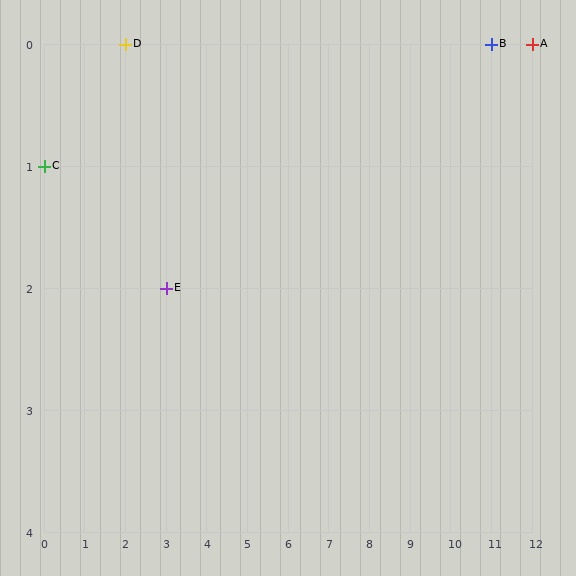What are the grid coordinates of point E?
Point E is at grid coordinates (3, 2).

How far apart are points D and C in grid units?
Points D and C are 2 columns and 1 row apart (about 2.2 grid units diagonally).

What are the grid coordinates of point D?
Point D is at grid coordinates (2, 0).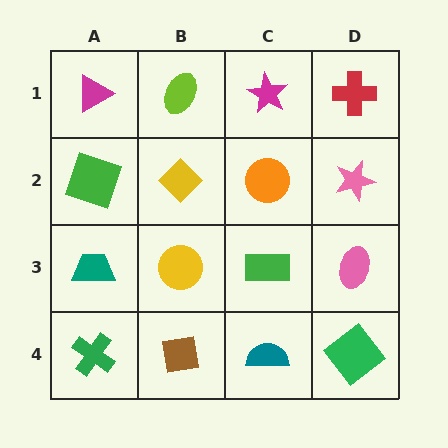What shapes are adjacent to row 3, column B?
A yellow diamond (row 2, column B), a brown square (row 4, column B), a teal trapezoid (row 3, column A), a green rectangle (row 3, column C).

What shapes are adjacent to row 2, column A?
A magenta triangle (row 1, column A), a teal trapezoid (row 3, column A), a yellow diamond (row 2, column B).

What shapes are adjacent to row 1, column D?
A pink star (row 2, column D), a magenta star (row 1, column C).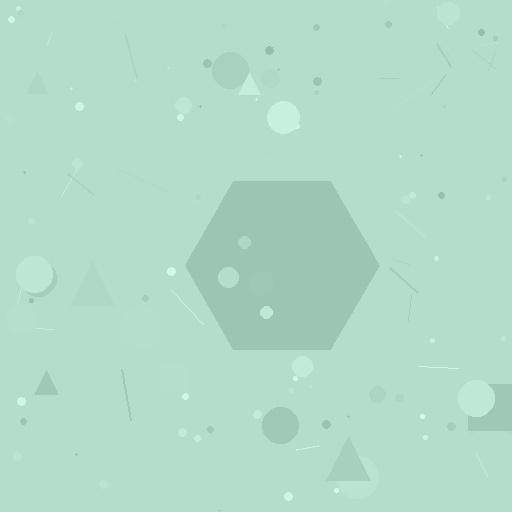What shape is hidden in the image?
A hexagon is hidden in the image.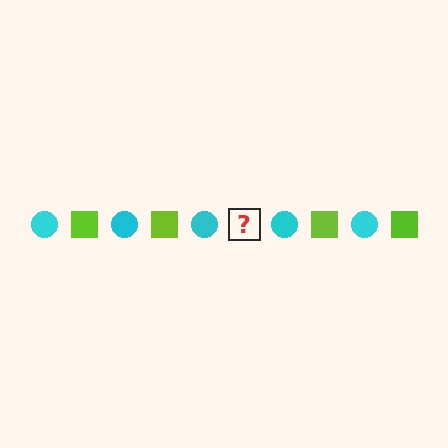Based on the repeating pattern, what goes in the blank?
The blank should be a lime square.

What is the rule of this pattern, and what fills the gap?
The rule is that the pattern alternates between cyan circle and lime square. The gap should be filled with a lime square.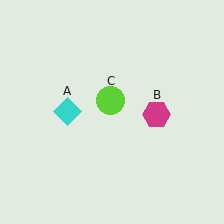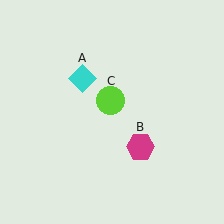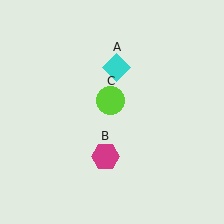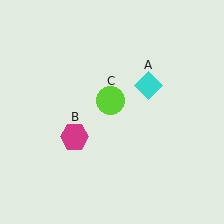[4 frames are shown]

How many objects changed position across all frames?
2 objects changed position: cyan diamond (object A), magenta hexagon (object B).